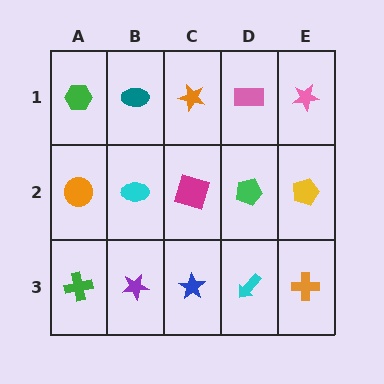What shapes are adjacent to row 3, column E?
A yellow pentagon (row 2, column E), a cyan arrow (row 3, column D).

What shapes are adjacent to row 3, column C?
A magenta square (row 2, column C), a purple star (row 3, column B), a cyan arrow (row 3, column D).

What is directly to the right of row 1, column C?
A pink rectangle.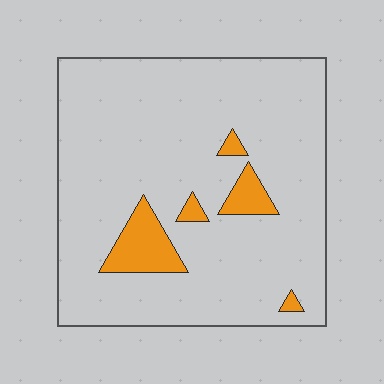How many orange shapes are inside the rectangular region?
5.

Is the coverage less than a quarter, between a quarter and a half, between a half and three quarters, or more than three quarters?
Less than a quarter.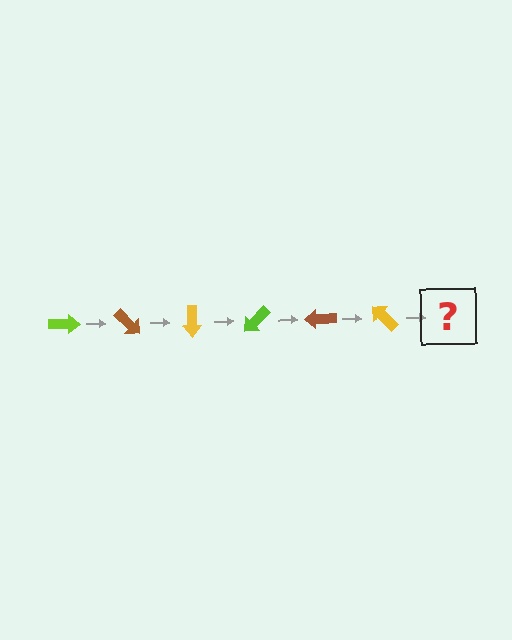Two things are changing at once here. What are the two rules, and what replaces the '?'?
The two rules are that it rotates 45 degrees each step and the color cycles through lime, brown, and yellow. The '?' should be a lime arrow, rotated 270 degrees from the start.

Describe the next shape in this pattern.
It should be a lime arrow, rotated 270 degrees from the start.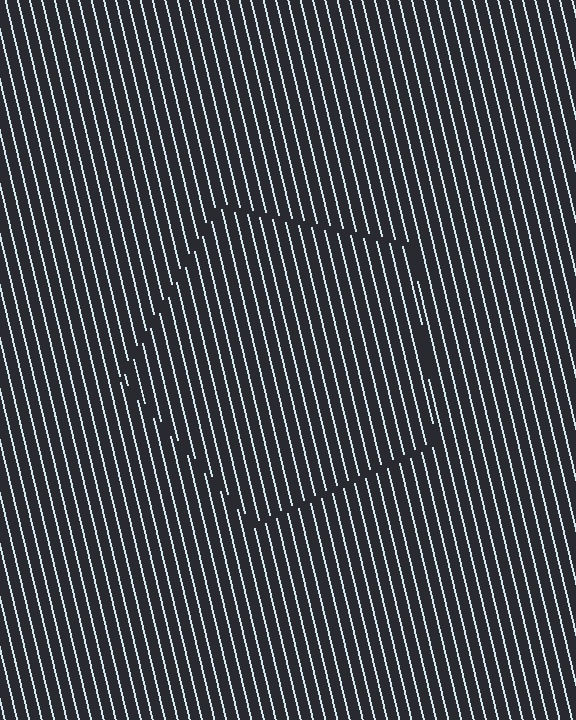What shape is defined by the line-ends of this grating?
An illusory pentagon. The interior of the shape contains the same grating, shifted by half a period — the contour is defined by the phase discontinuity where line-ends from the inner and outer gratings abut.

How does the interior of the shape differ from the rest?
The interior of the shape contains the same grating, shifted by half a period — the contour is defined by the phase discontinuity where line-ends from the inner and outer gratings abut.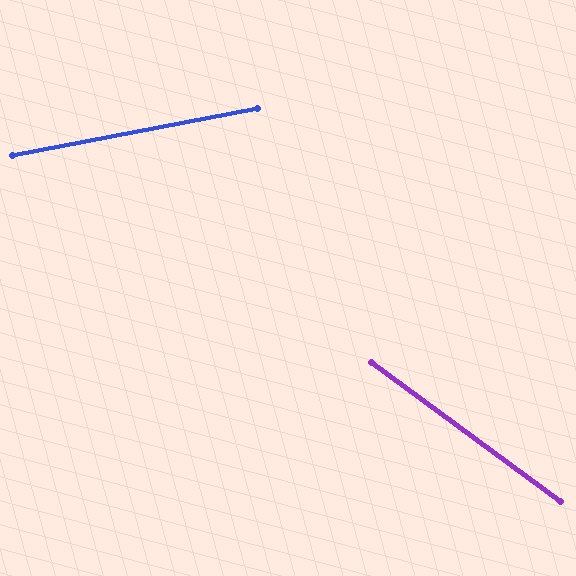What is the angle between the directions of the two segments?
Approximately 47 degrees.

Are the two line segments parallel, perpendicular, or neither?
Neither parallel nor perpendicular — they differ by about 47°.